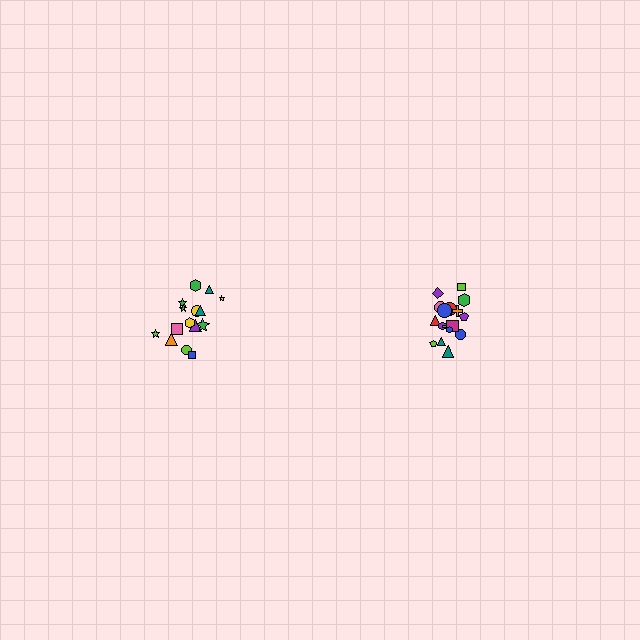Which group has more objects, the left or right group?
The right group.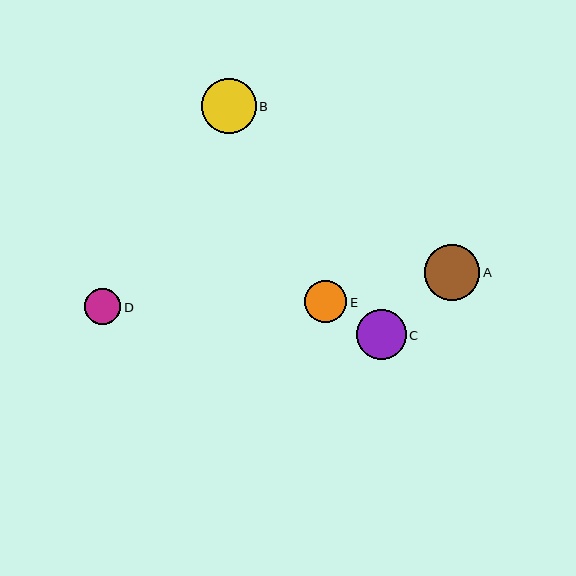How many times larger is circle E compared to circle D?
Circle E is approximately 1.2 times the size of circle D.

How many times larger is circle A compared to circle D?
Circle A is approximately 1.5 times the size of circle D.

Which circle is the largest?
Circle A is the largest with a size of approximately 56 pixels.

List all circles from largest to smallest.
From largest to smallest: A, B, C, E, D.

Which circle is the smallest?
Circle D is the smallest with a size of approximately 36 pixels.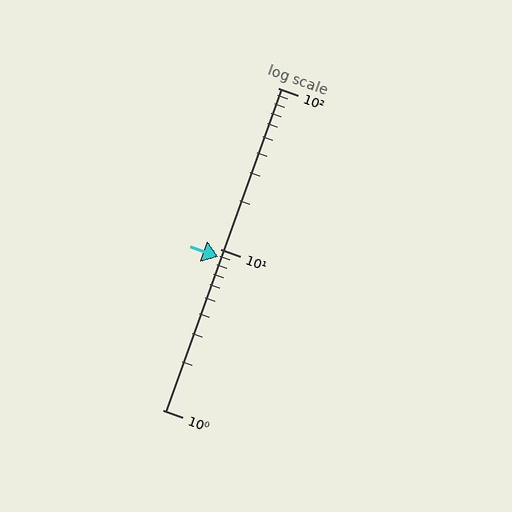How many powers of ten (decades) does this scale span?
The scale spans 2 decades, from 1 to 100.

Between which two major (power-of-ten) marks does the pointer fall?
The pointer is between 1 and 10.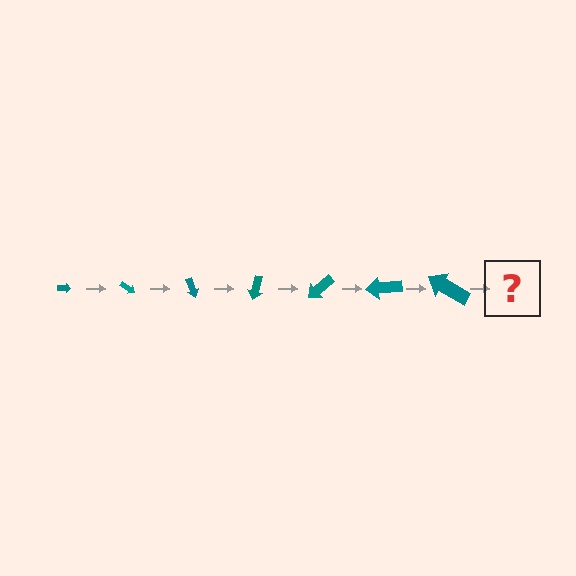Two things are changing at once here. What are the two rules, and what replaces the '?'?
The two rules are that the arrow grows larger each step and it rotates 35 degrees each step. The '?' should be an arrow, larger than the previous one and rotated 245 degrees from the start.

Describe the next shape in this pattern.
It should be an arrow, larger than the previous one and rotated 245 degrees from the start.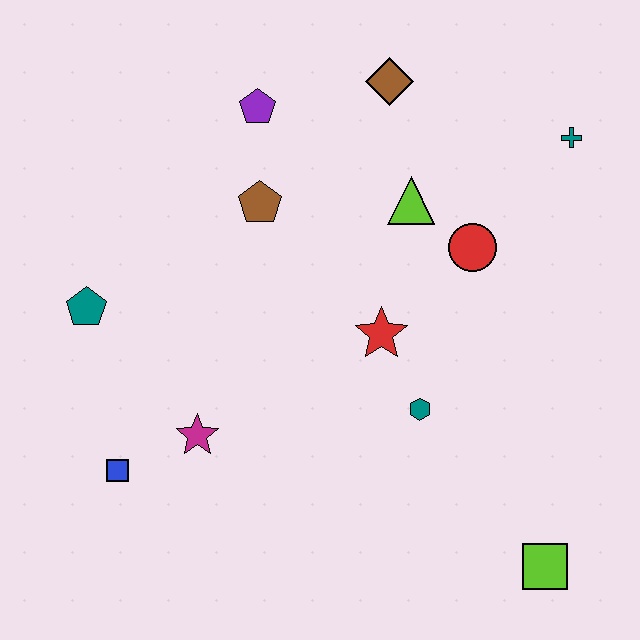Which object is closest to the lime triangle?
The red circle is closest to the lime triangle.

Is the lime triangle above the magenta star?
Yes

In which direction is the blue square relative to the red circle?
The blue square is to the left of the red circle.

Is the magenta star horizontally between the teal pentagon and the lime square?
Yes